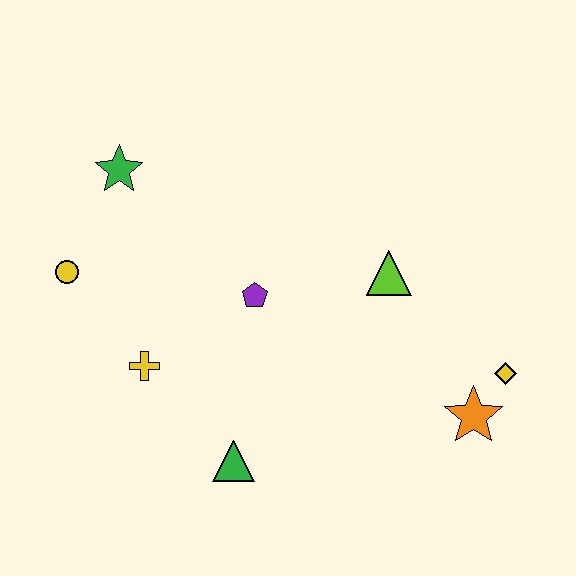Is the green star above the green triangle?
Yes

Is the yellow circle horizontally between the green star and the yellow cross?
No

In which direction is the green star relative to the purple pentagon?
The green star is to the left of the purple pentagon.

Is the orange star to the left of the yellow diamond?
Yes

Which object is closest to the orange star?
The yellow diamond is closest to the orange star.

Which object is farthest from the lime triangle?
The yellow circle is farthest from the lime triangle.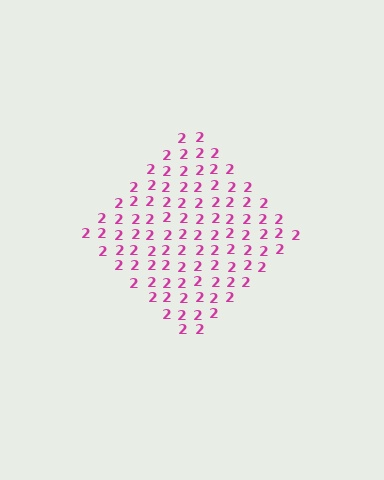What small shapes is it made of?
It is made of small digit 2's.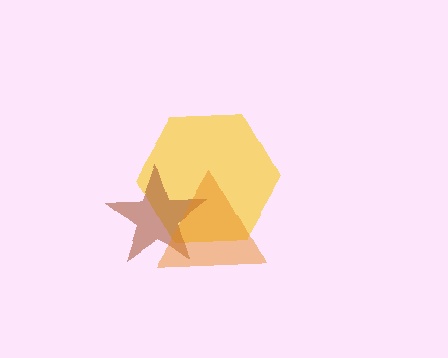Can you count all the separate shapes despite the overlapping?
Yes, there are 3 separate shapes.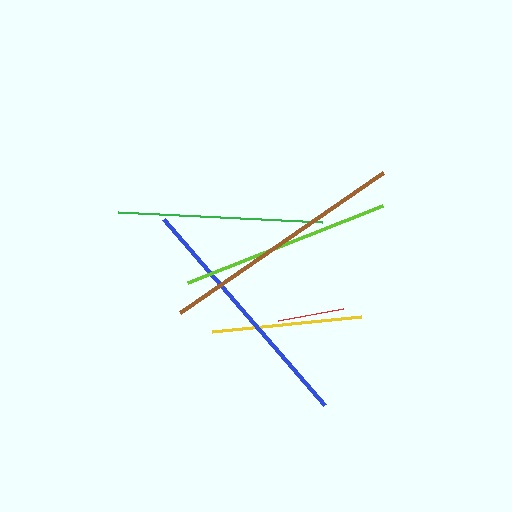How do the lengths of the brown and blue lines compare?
The brown and blue lines are approximately the same length.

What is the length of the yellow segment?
The yellow segment is approximately 149 pixels long.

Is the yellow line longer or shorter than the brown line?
The brown line is longer than the yellow line.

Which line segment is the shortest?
The red line is the shortest at approximately 67 pixels.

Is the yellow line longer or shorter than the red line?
The yellow line is longer than the red line.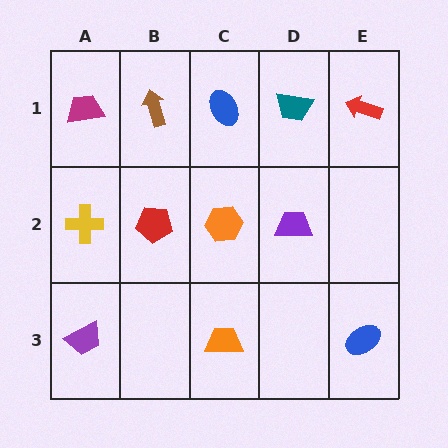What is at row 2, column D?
A purple trapezoid.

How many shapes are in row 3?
3 shapes.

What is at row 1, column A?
A magenta trapezoid.